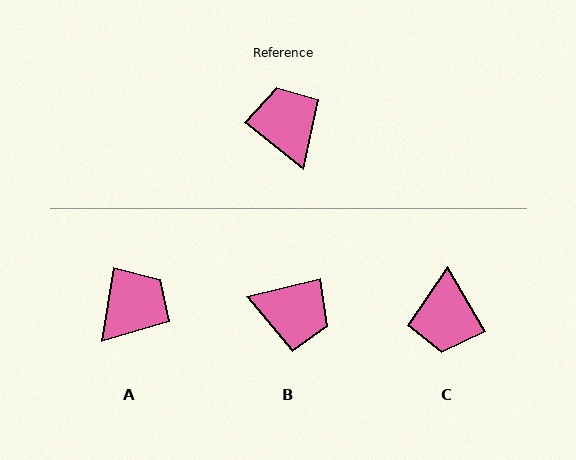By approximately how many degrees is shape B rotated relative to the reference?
Approximately 128 degrees clockwise.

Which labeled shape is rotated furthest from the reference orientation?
C, about 158 degrees away.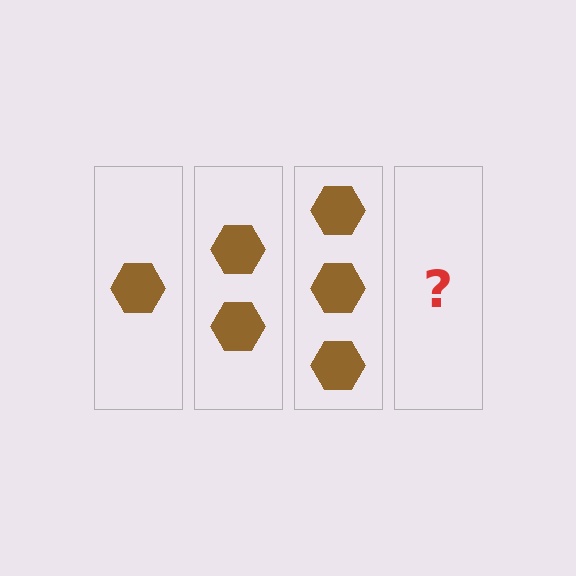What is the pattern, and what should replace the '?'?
The pattern is that each step adds one more hexagon. The '?' should be 4 hexagons.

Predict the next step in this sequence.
The next step is 4 hexagons.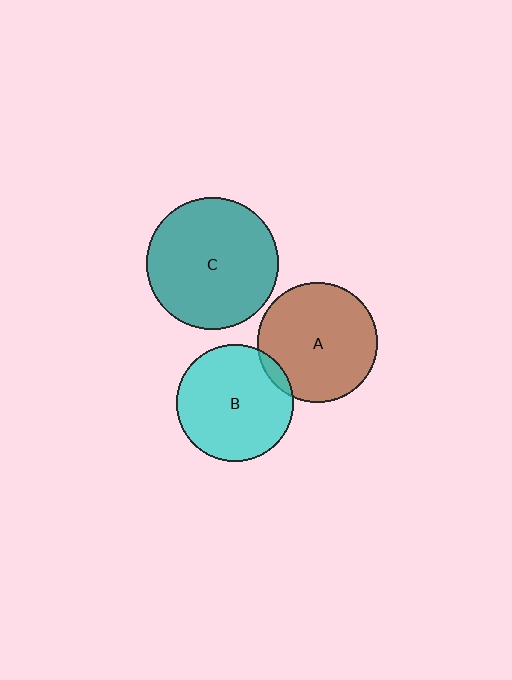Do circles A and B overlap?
Yes.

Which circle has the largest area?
Circle C (teal).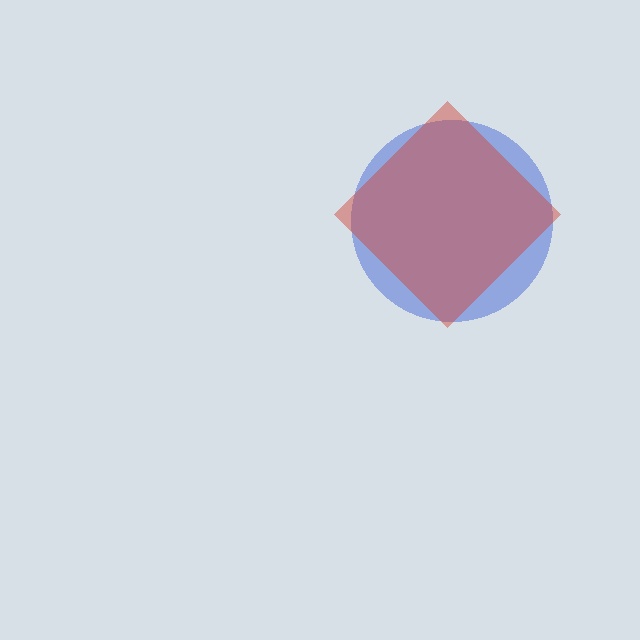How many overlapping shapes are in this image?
There are 2 overlapping shapes in the image.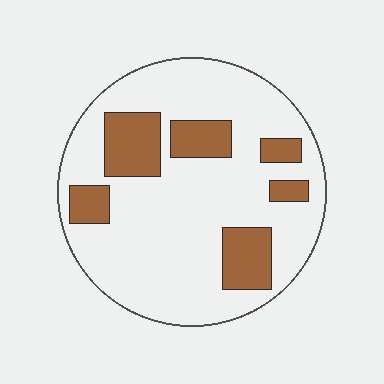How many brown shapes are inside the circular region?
6.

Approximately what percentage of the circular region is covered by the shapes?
Approximately 20%.